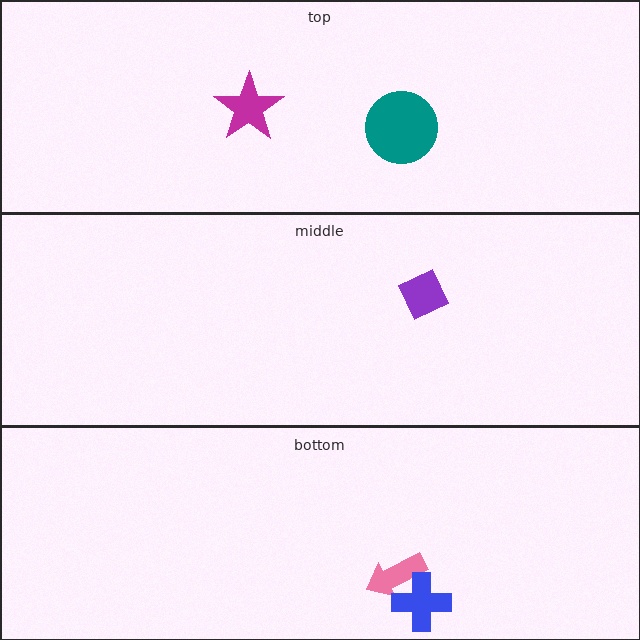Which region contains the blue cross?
The bottom region.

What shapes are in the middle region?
The purple diamond.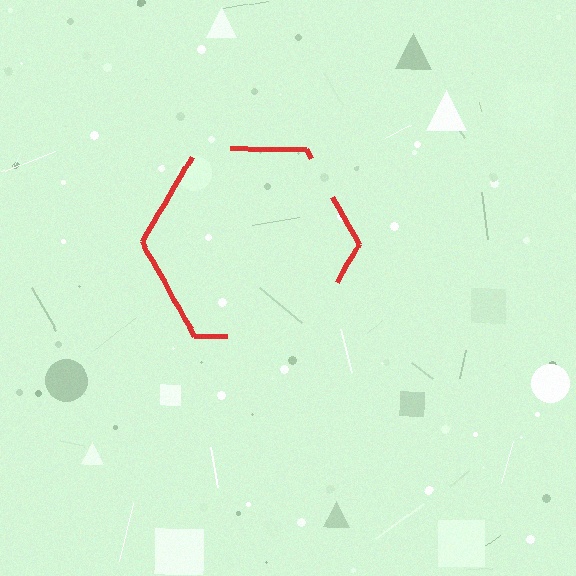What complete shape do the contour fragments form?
The contour fragments form a hexagon.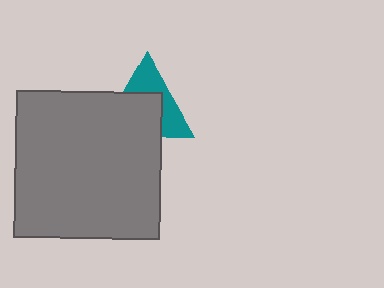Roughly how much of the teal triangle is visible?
About half of it is visible (roughly 45%).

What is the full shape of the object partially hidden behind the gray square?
The partially hidden object is a teal triangle.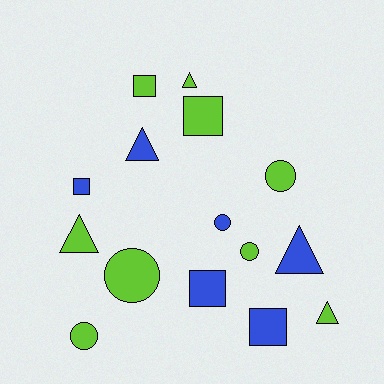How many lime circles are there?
There are 4 lime circles.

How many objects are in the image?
There are 15 objects.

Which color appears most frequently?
Lime, with 9 objects.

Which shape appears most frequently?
Circle, with 5 objects.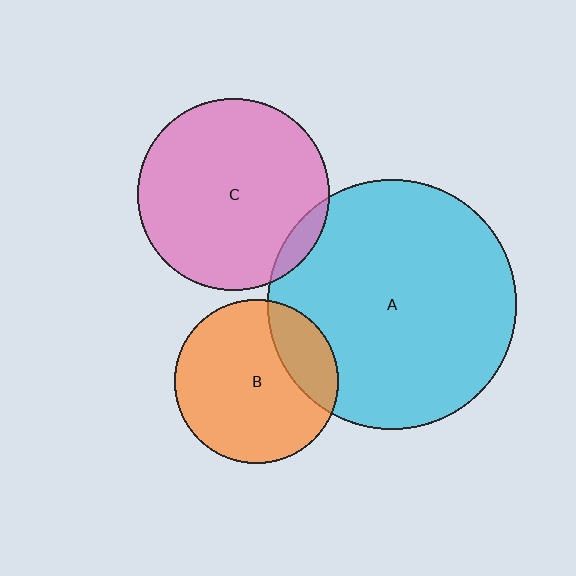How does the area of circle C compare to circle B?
Approximately 1.4 times.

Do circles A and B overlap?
Yes.